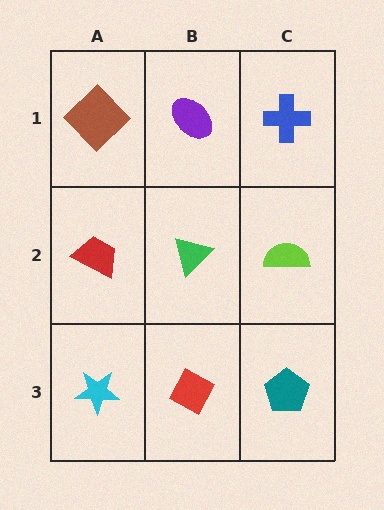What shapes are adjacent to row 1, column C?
A lime semicircle (row 2, column C), a purple ellipse (row 1, column B).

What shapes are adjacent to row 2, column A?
A brown diamond (row 1, column A), a cyan star (row 3, column A), a green triangle (row 2, column B).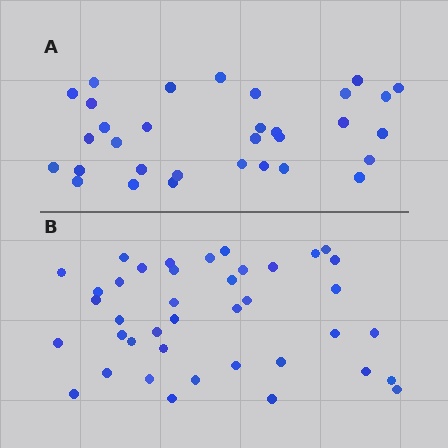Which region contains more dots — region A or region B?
Region B (the bottom region) has more dots.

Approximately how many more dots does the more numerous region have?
Region B has roughly 8 or so more dots than region A.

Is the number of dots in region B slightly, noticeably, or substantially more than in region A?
Region B has noticeably more, but not dramatically so. The ratio is roughly 1.2 to 1.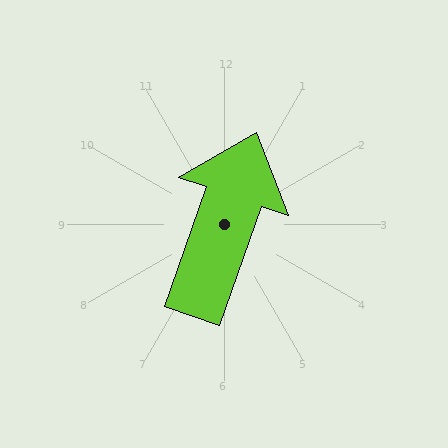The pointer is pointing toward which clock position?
Roughly 1 o'clock.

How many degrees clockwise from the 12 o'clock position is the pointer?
Approximately 19 degrees.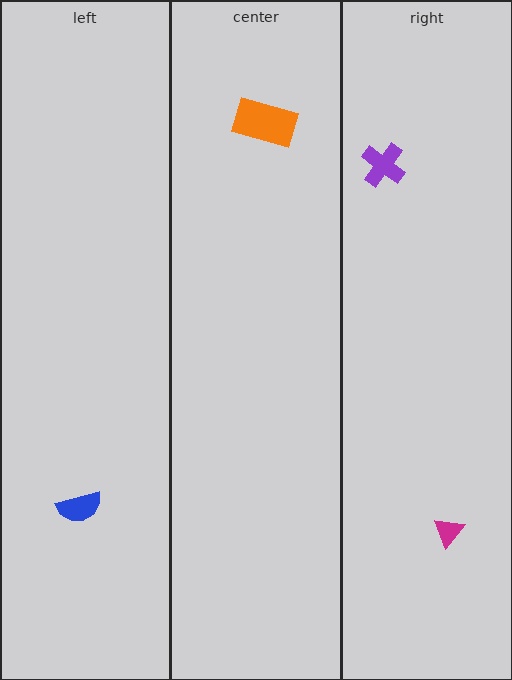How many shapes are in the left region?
1.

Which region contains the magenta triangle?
The right region.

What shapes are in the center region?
The orange rectangle.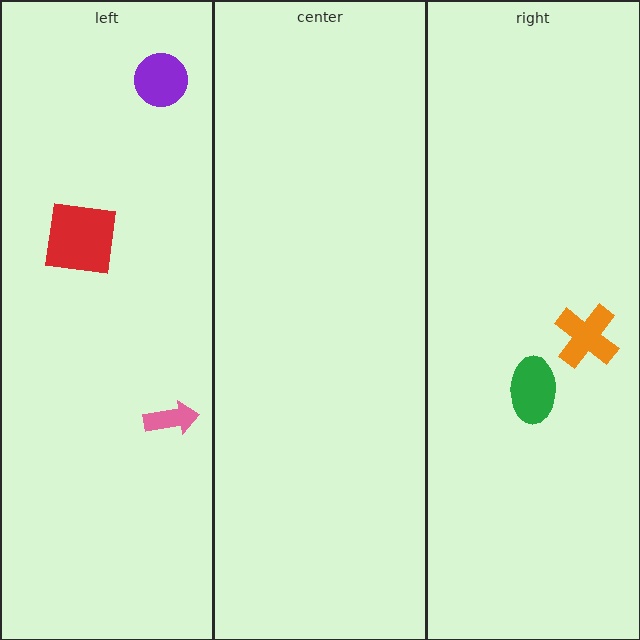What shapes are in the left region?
The purple circle, the pink arrow, the red square.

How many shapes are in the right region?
2.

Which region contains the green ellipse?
The right region.